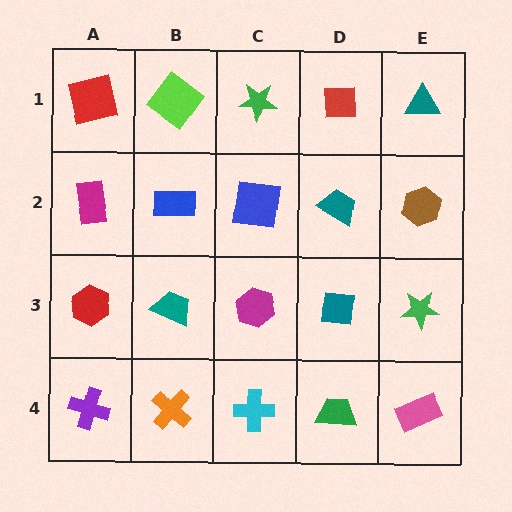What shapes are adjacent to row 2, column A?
A red square (row 1, column A), a red hexagon (row 3, column A), a blue rectangle (row 2, column B).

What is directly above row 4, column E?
A green star.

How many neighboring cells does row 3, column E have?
3.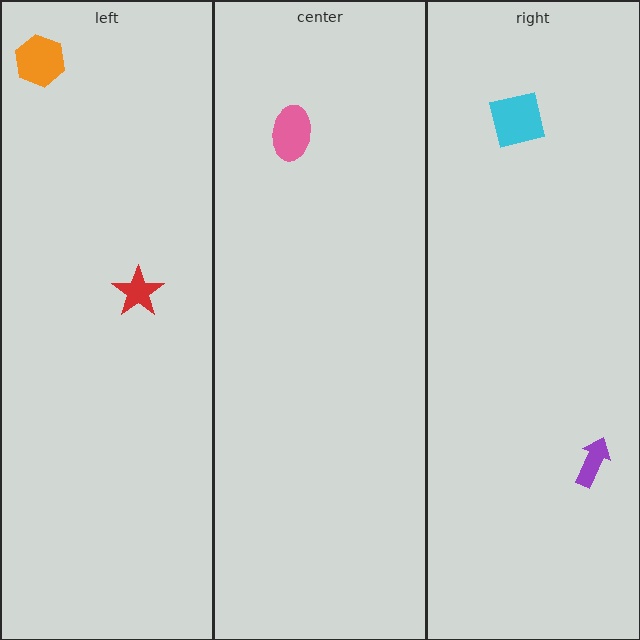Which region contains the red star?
The left region.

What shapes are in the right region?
The cyan square, the purple arrow.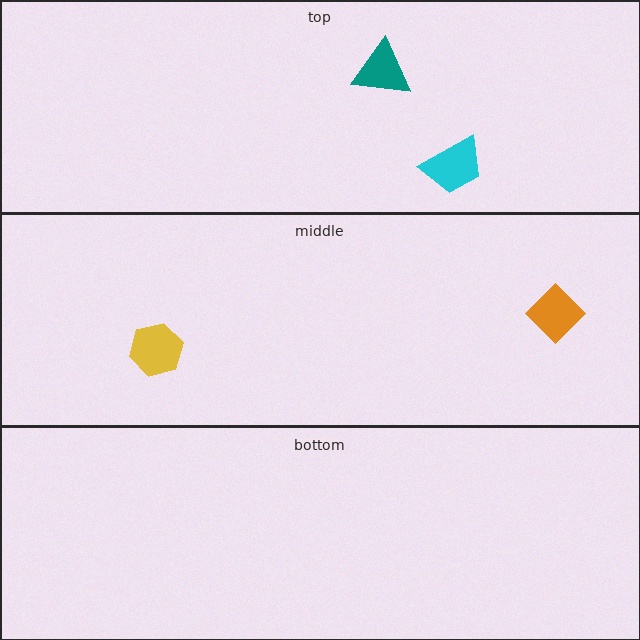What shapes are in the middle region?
The orange diamond, the yellow hexagon.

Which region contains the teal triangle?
The top region.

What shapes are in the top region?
The teal triangle, the cyan trapezoid.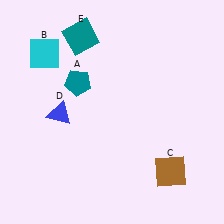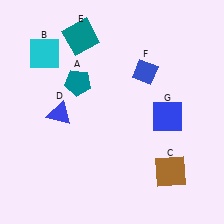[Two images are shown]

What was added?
A blue diamond (F), a blue square (G) were added in Image 2.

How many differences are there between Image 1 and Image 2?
There are 2 differences between the two images.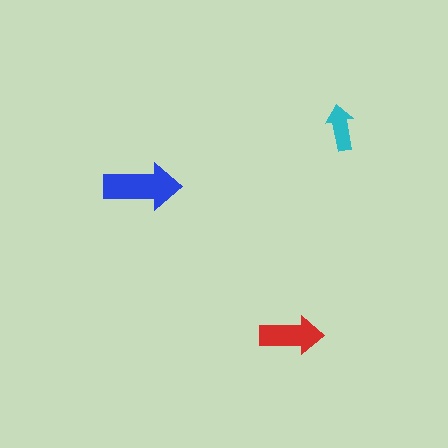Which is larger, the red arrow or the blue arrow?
The blue one.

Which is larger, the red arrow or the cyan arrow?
The red one.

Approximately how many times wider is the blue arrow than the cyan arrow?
About 1.5 times wider.